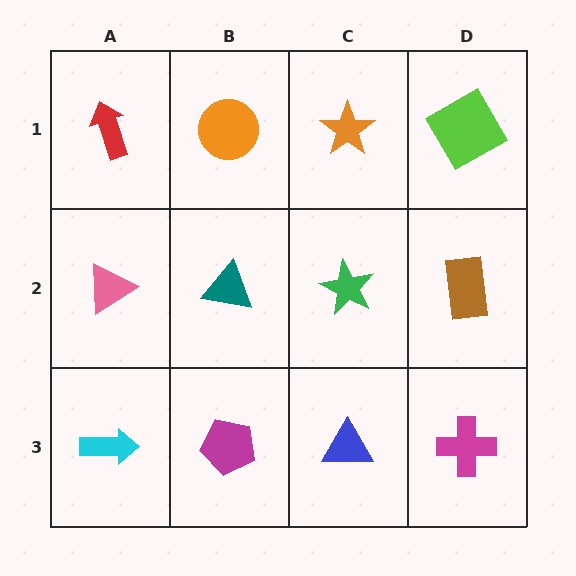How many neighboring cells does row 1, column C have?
3.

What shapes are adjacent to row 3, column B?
A teal triangle (row 2, column B), a cyan arrow (row 3, column A), a blue triangle (row 3, column C).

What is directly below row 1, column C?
A green star.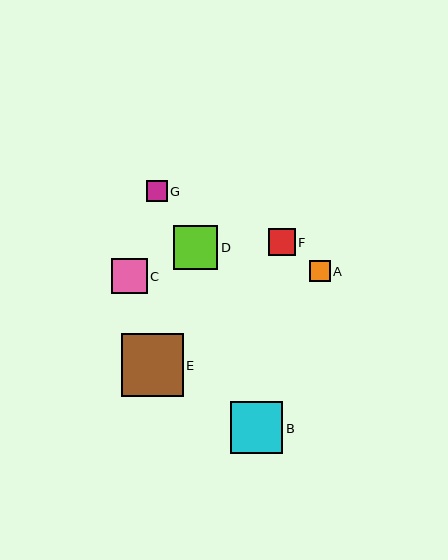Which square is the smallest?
Square A is the smallest with a size of approximately 21 pixels.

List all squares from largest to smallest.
From largest to smallest: E, B, D, C, F, G, A.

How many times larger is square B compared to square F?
Square B is approximately 1.9 times the size of square F.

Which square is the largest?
Square E is the largest with a size of approximately 62 pixels.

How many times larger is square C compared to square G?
Square C is approximately 1.7 times the size of square G.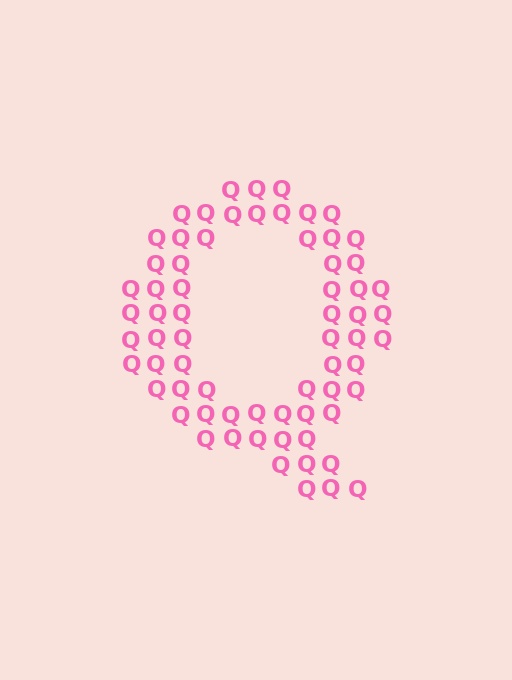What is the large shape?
The large shape is the letter Q.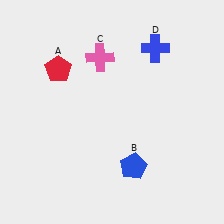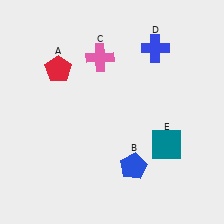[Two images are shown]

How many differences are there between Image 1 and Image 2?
There is 1 difference between the two images.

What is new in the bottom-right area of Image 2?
A teal square (E) was added in the bottom-right area of Image 2.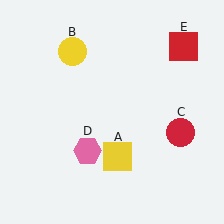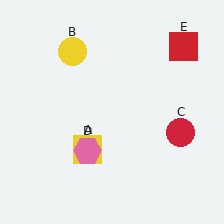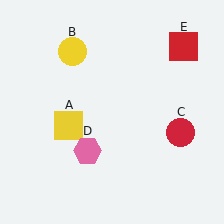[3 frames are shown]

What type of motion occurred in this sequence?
The yellow square (object A) rotated clockwise around the center of the scene.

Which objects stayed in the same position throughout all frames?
Yellow circle (object B) and red circle (object C) and pink hexagon (object D) and red square (object E) remained stationary.